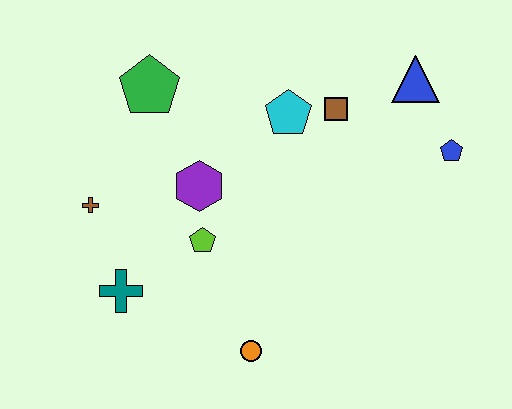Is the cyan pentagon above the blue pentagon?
Yes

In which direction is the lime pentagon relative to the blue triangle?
The lime pentagon is to the left of the blue triangle.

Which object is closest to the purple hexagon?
The lime pentagon is closest to the purple hexagon.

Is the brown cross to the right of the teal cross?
No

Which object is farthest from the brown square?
The teal cross is farthest from the brown square.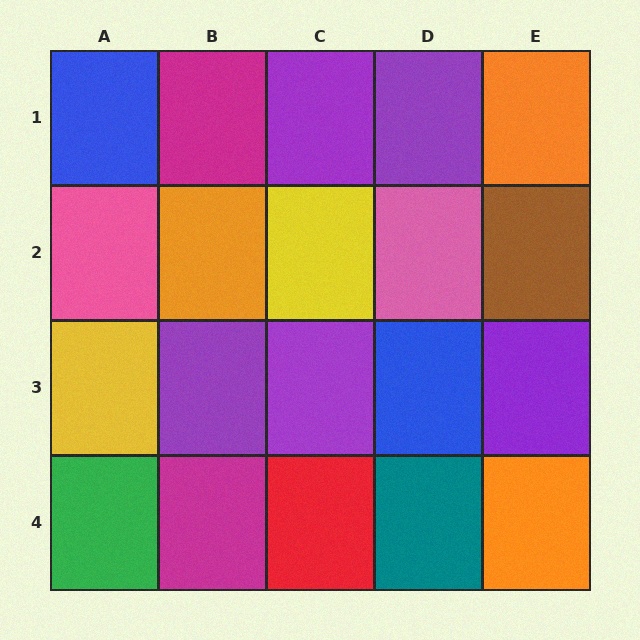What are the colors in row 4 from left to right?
Green, magenta, red, teal, orange.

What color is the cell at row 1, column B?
Magenta.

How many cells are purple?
5 cells are purple.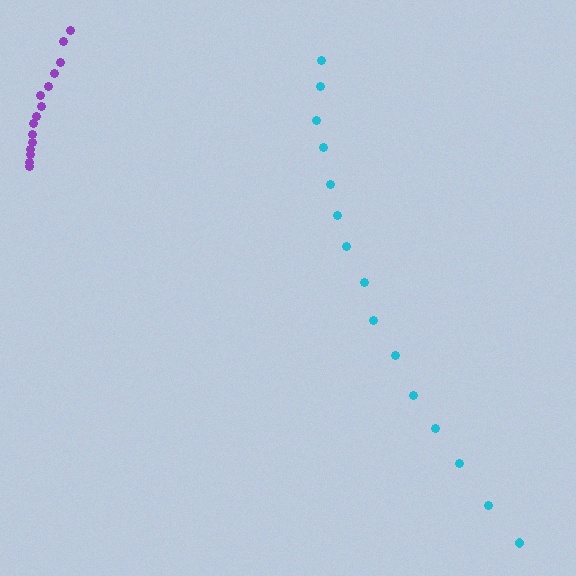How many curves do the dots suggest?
There are 2 distinct paths.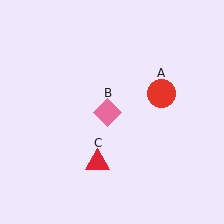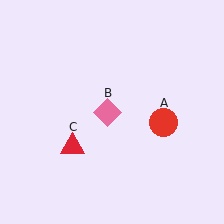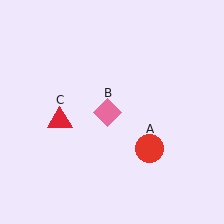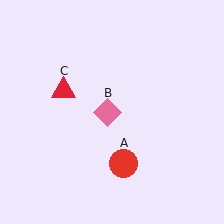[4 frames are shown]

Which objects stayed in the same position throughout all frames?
Pink diamond (object B) remained stationary.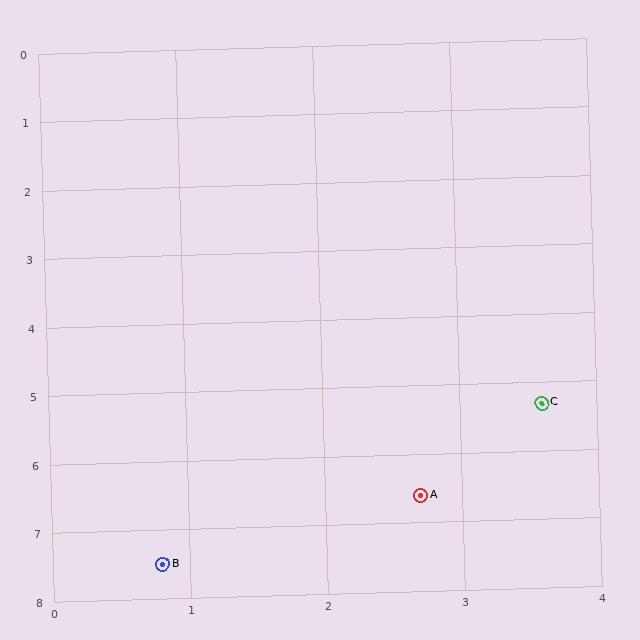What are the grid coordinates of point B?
Point B is at approximately (0.8, 7.5).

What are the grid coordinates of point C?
Point C is at approximately (3.6, 5.3).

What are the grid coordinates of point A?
Point A is at approximately (2.7, 6.6).